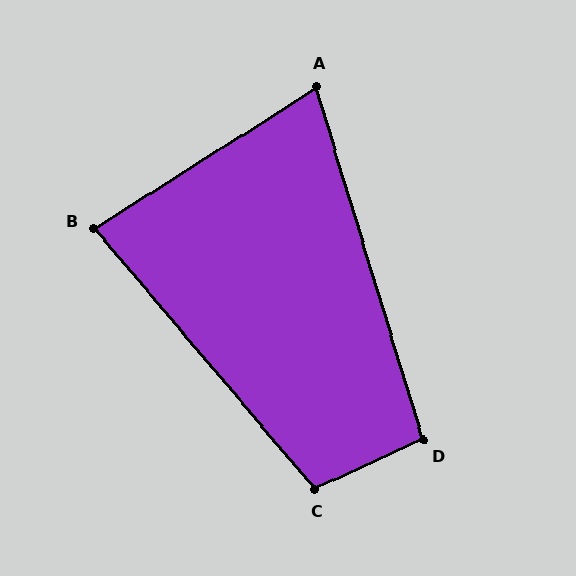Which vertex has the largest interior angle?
C, at approximately 106 degrees.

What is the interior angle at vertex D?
Approximately 98 degrees (obtuse).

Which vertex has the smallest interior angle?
A, at approximately 74 degrees.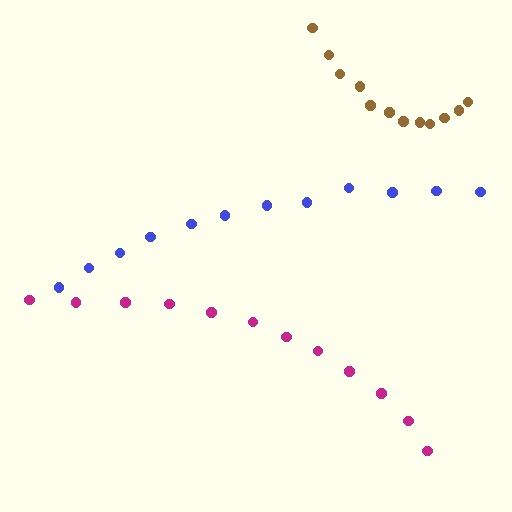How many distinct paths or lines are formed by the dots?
There are 3 distinct paths.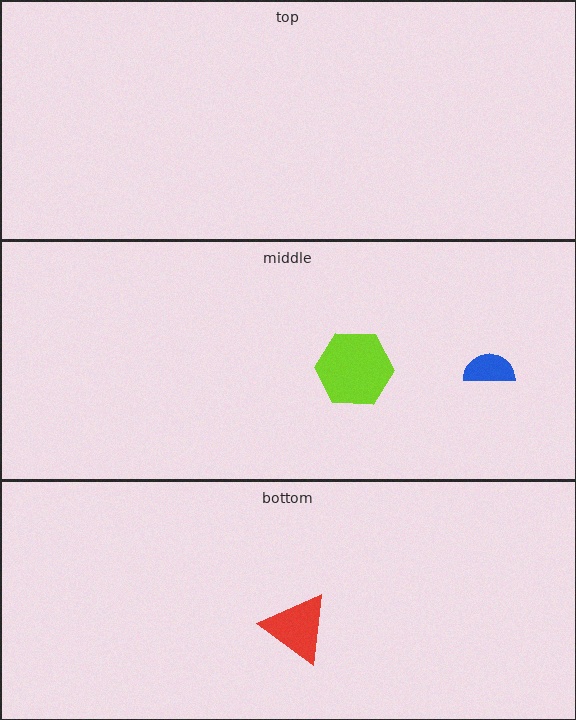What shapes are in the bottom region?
The red triangle.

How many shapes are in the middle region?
2.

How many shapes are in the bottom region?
1.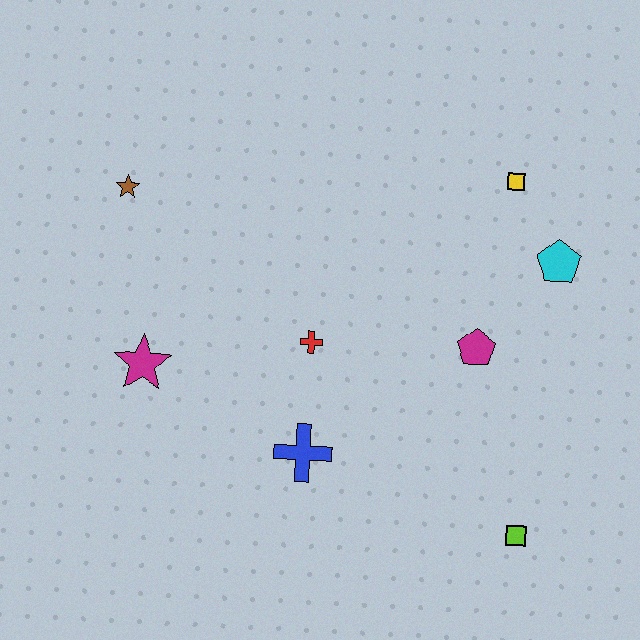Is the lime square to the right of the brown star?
Yes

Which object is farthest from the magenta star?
The cyan pentagon is farthest from the magenta star.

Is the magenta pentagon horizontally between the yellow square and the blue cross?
Yes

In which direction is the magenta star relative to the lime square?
The magenta star is to the left of the lime square.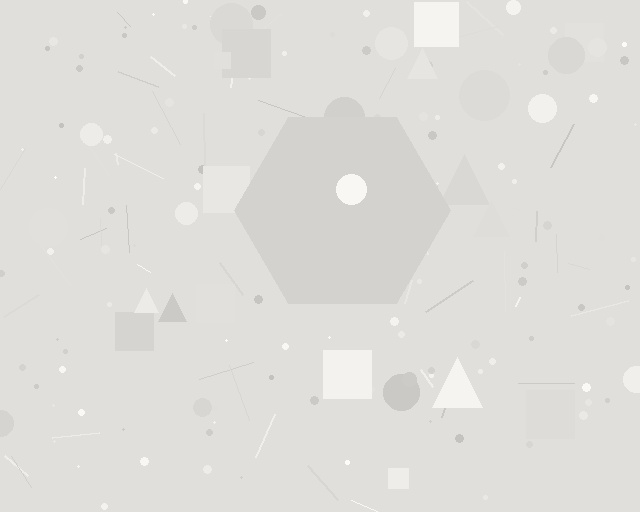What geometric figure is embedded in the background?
A hexagon is embedded in the background.